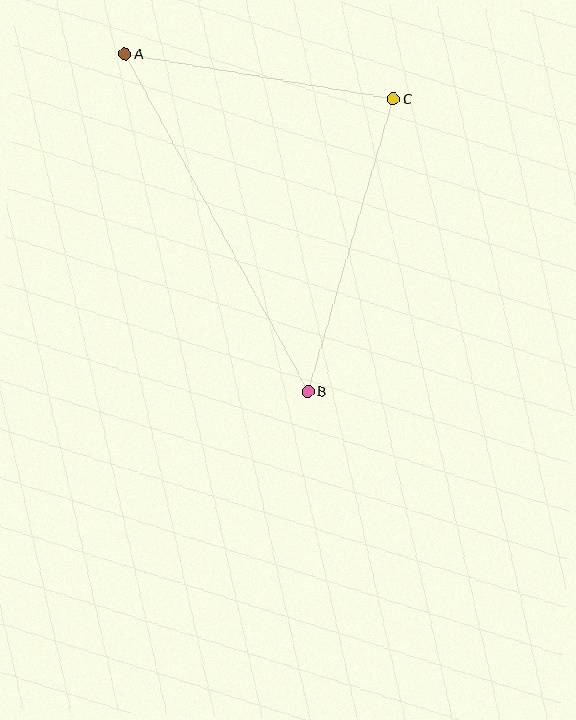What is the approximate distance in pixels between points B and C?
The distance between B and C is approximately 304 pixels.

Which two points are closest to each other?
Points A and C are closest to each other.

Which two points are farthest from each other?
Points A and B are farthest from each other.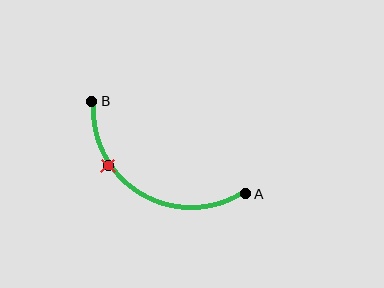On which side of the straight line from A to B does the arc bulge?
The arc bulges below the straight line connecting A and B.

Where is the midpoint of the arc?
The arc midpoint is the point on the curve farthest from the straight line joining A and B. It sits below that line.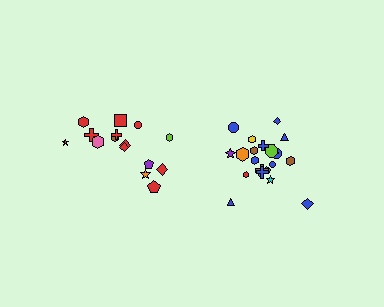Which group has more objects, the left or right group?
The right group.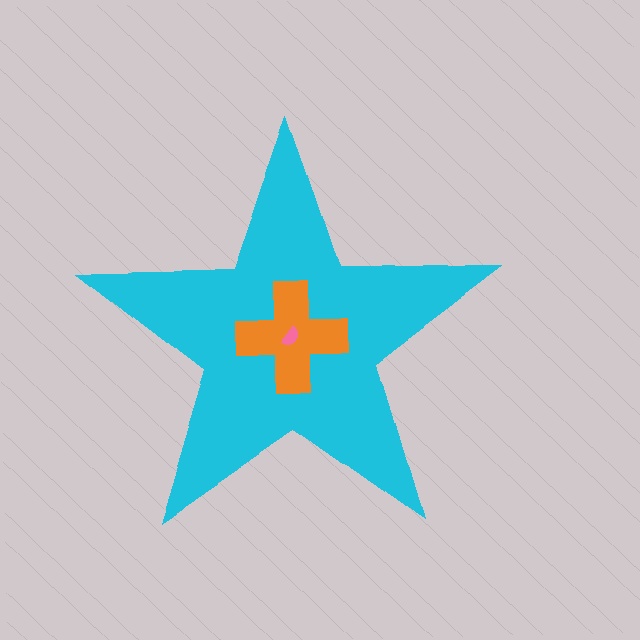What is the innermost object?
The pink semicircle.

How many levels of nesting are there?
3.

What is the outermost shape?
The cyan star.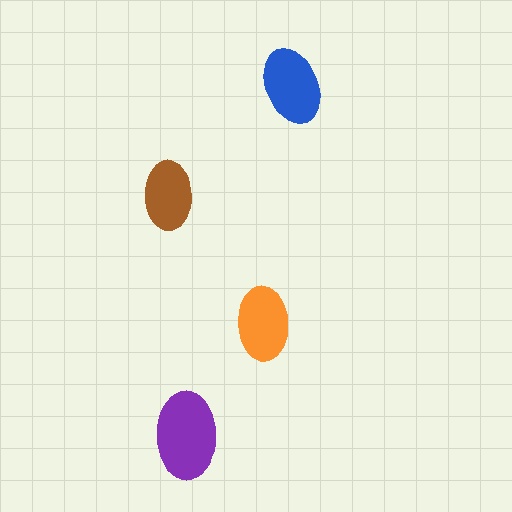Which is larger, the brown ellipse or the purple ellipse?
The purple one.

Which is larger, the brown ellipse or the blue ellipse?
The blue one.